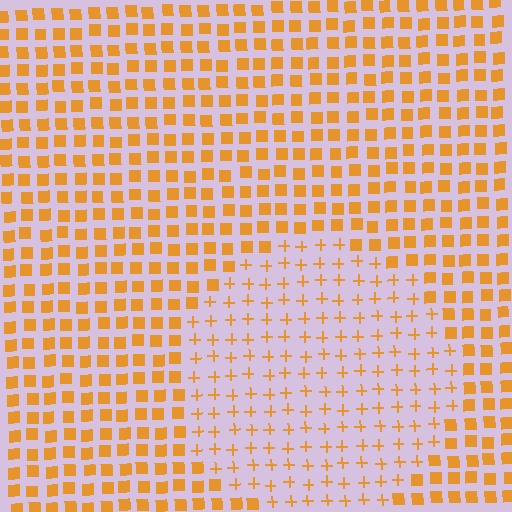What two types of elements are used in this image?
The image uses plus signs inside the circle region and squares outside it.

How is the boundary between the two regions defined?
The boundary is defined by a change in element shape: plus signs inside vs. squares outside. All elements share the same color and spacing.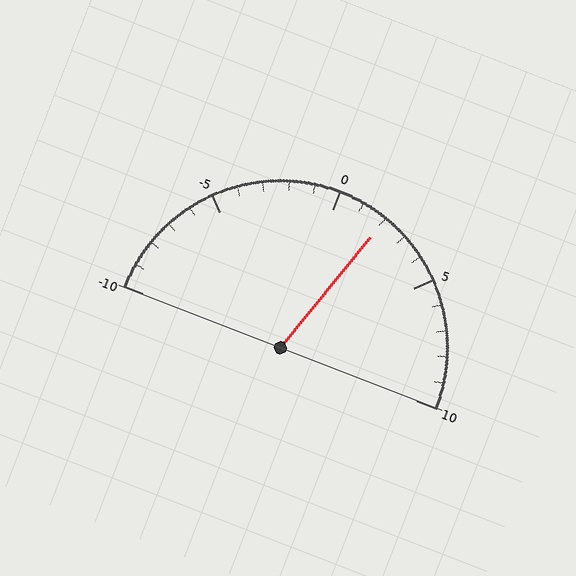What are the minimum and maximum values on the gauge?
The gauge ranges from -10 to 10.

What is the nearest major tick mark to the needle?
The nearest major tick mark is 0.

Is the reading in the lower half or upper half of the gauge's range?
The reading is in the upper half of the range (-10 to 10).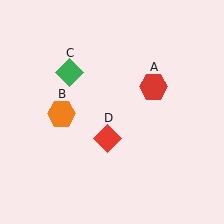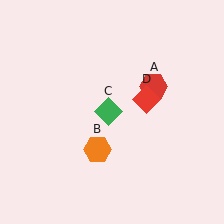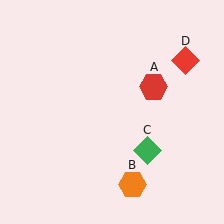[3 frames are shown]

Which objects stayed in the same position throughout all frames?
Red hexagon (object A) remained stationary.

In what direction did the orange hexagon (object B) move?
The orange hexagon (object B) moved down and to the right.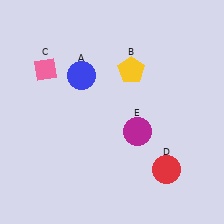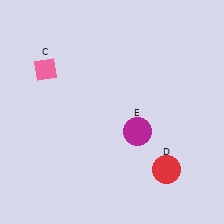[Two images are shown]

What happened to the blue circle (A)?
The blue circle (A) was removed in Image 2. It was in the top-left area of Image 1.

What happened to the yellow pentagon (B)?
The yellow pentagon (B) was removed in Image 2. It was in the top-right area of Image 1.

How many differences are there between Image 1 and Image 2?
There are 2 differences between the two images.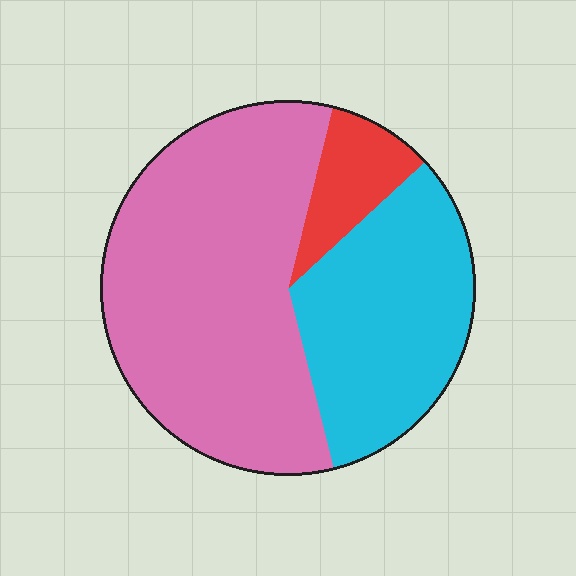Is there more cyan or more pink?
Pink.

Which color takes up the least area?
Red, at roughly 10%.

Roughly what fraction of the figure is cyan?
Cyan covers 33% of the figure.